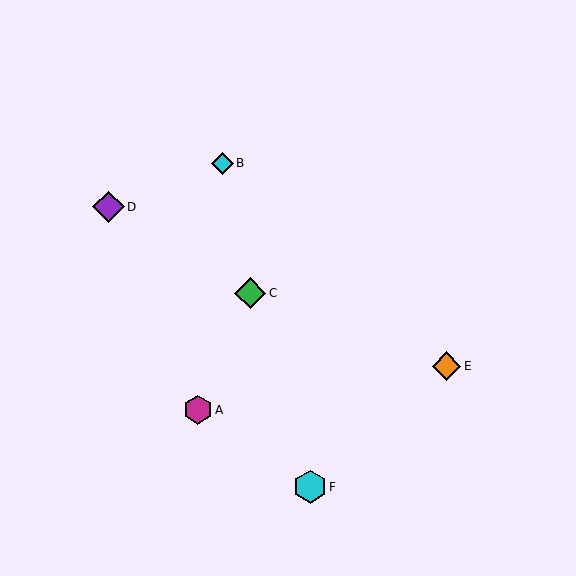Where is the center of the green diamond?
The center of the green diamond is at (250, 293).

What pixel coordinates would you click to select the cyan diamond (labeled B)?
Click at (222, 163) to select the cyan diamond B.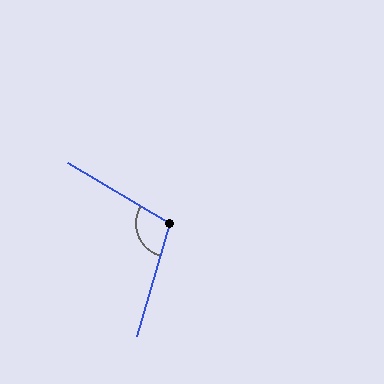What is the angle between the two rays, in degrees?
Approximately 104 degrees.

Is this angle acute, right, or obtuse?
It is obtuse.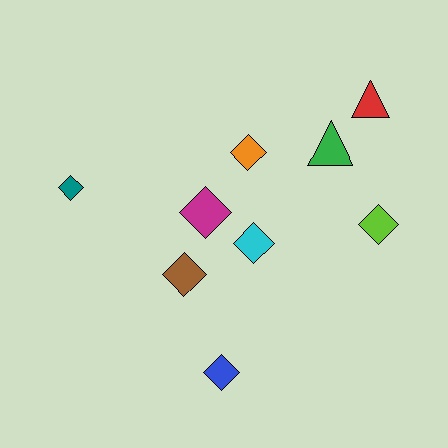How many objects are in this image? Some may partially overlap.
There are 9 objects.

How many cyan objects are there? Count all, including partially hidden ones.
There is 1 cyan object.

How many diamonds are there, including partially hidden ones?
There are 7 diamonds.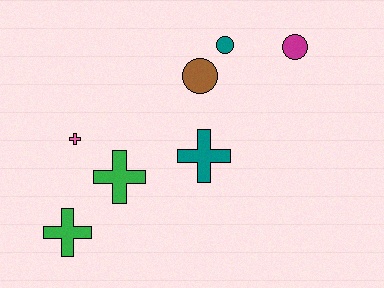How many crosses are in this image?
There are 4 crosses.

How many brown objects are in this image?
There is 1 brown object.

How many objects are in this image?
There are 7 objects.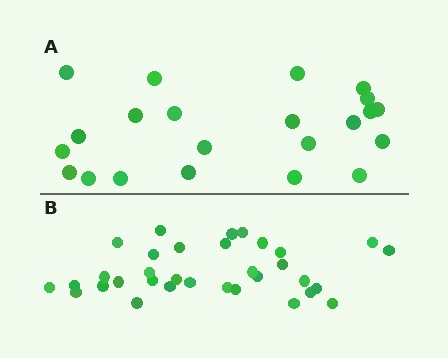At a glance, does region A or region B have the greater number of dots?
Region B (the bottom region) has more dots.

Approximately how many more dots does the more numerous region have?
Region B has roughly 12 or so more dots than region A.